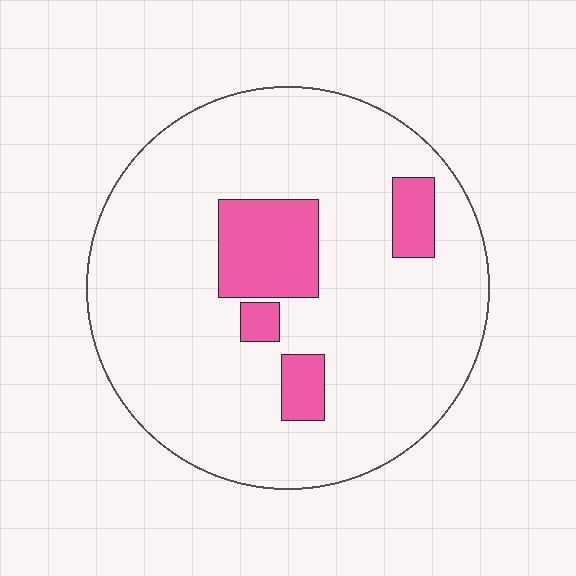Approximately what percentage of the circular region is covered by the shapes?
Approximately 15%.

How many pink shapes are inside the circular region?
4.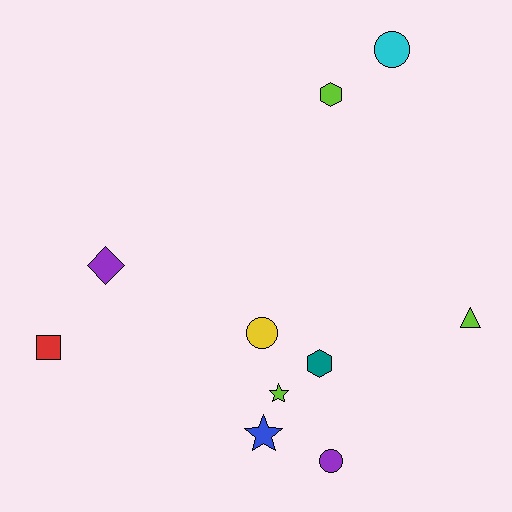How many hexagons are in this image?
There are 2 hexagons.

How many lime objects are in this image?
There are 3 lime objects.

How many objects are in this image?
There are 10 objects.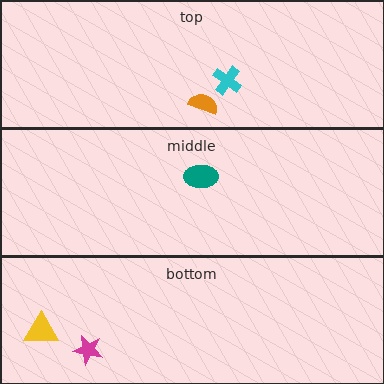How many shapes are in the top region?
2.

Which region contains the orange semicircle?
The top region.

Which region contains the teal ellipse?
The middle region.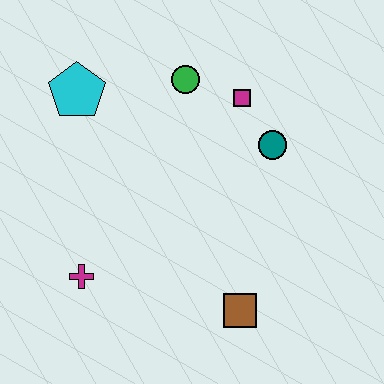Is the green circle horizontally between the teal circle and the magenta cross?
Yes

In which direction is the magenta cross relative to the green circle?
The magenta cross is below the green circle.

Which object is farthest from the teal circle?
The magenta cross is farthest from the teal circle.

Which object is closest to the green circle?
The magenta square is closest to the green circle.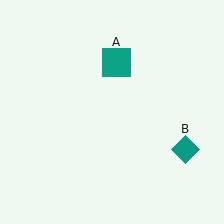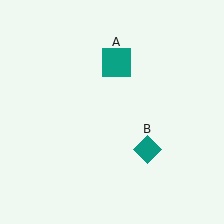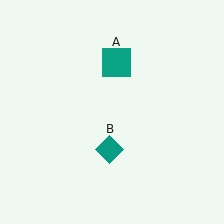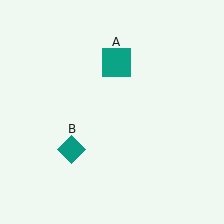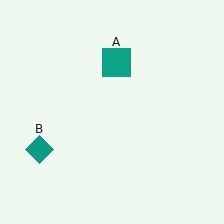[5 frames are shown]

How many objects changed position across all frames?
1 object changed position: teal diamond (object B).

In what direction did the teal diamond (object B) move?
The teal diamond (object B) moved left.